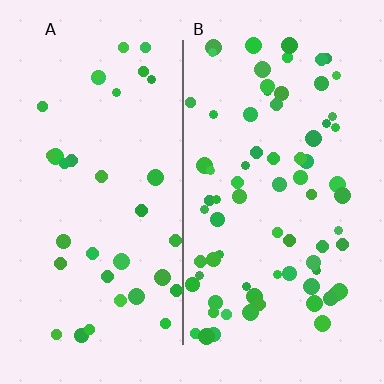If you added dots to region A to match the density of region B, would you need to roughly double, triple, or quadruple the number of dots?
Approximately double.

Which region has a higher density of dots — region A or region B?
B (the right).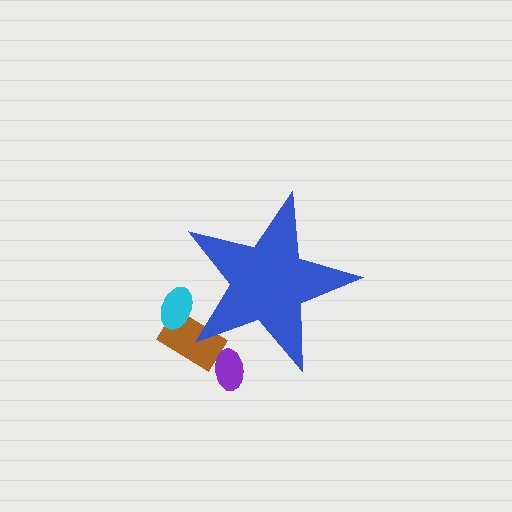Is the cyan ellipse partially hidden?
Yes, the cyan ellipse is partially hidden behind the blue star.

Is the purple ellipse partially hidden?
Yes, the purple ellipse is partially hidden behind the blue star.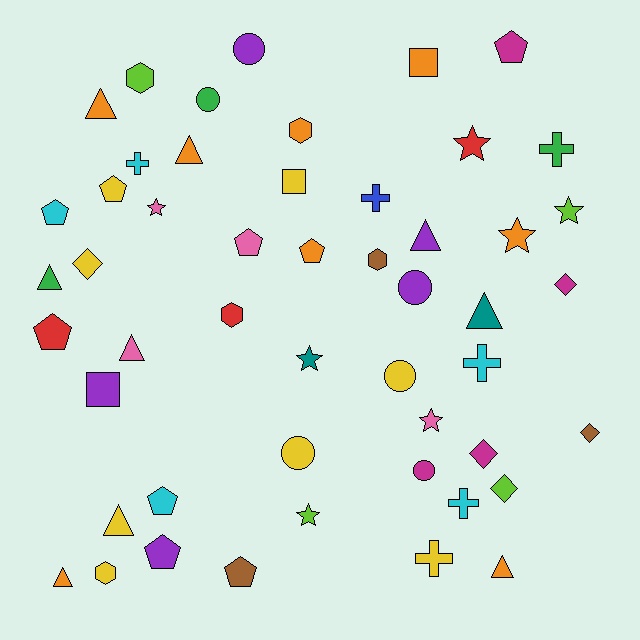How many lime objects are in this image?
There are 4 lime objects.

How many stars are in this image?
There are 7 stars.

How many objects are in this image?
There are 50 objects.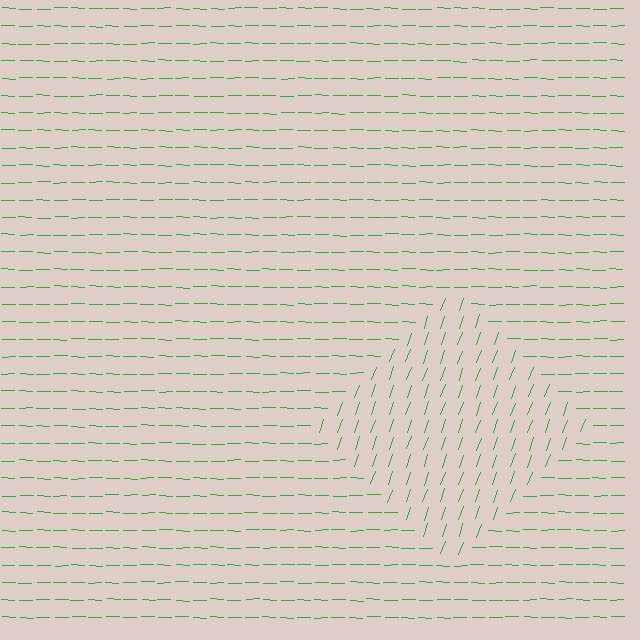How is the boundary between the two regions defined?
The boundary is defined purely by a change in line orientation (approximately 71 degrees difference). All lines are the same color and thickness.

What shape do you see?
I see a diamond.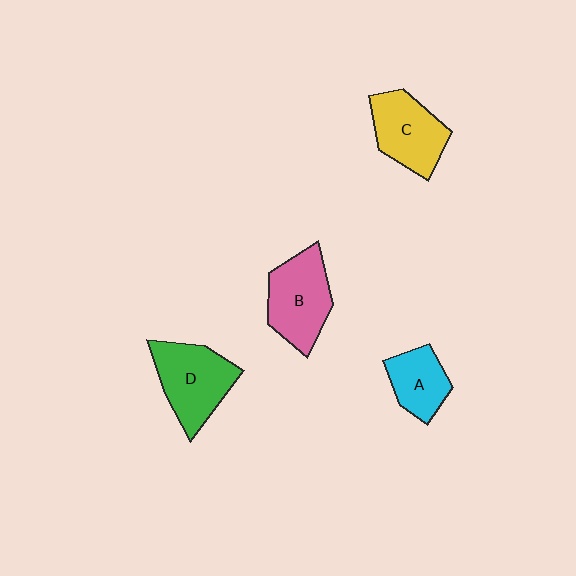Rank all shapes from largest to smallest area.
From largest to smallest: D (green), B (pink), C (yellow), A (cyan).